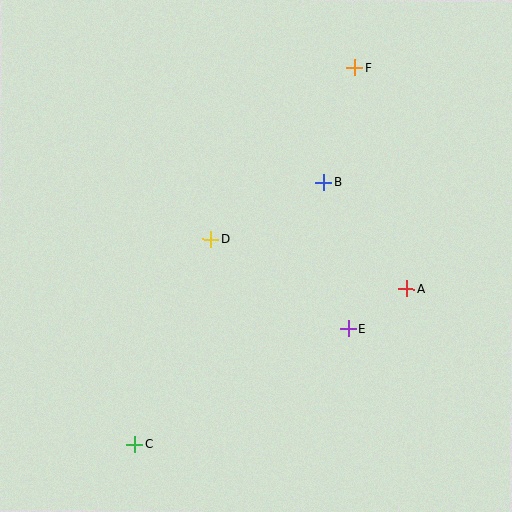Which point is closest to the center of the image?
Point D at (211, 239) is closest to the center.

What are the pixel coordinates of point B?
Point B is at (323, 182).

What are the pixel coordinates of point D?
Point D is at (211, 239).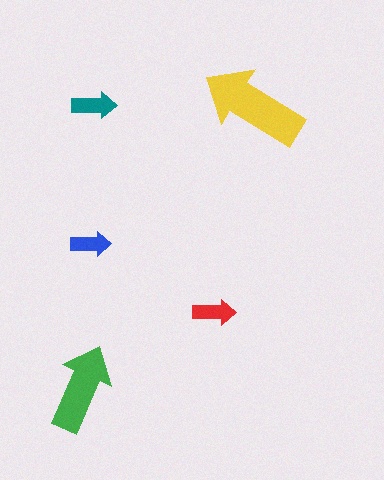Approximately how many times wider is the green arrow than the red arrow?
About 2 times wider.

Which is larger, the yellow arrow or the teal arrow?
The yellow one.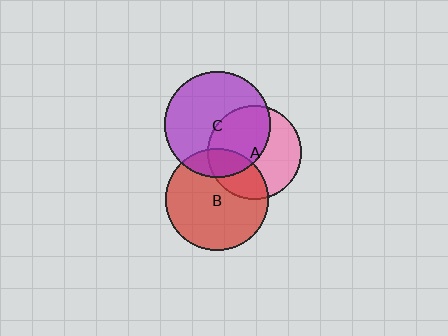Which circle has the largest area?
Circle C (purple).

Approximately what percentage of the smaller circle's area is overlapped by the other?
Approximately 30%.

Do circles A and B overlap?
Yes.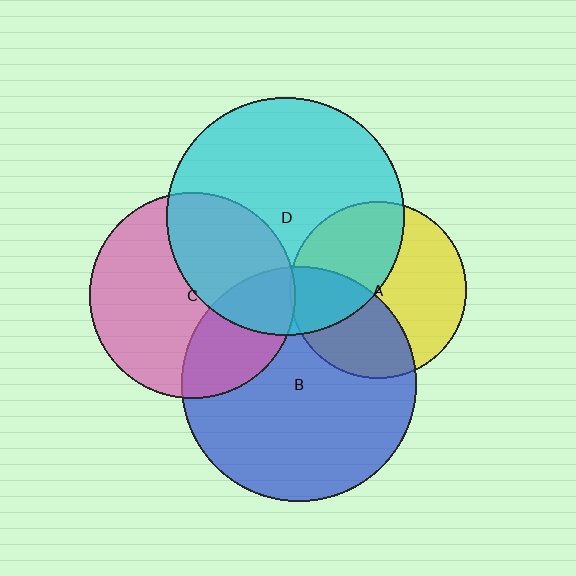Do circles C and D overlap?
Yes.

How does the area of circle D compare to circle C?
Approximately 1.3 times.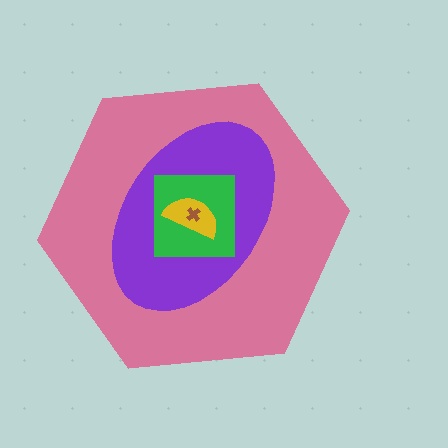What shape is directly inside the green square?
The yellow semicircle.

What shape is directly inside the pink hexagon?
The purple ellipse.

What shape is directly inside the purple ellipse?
The green square.